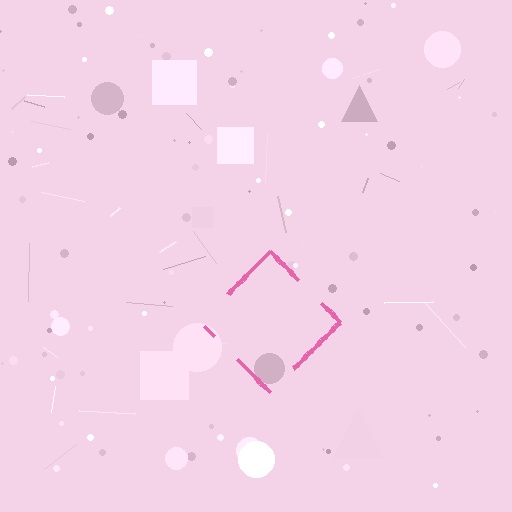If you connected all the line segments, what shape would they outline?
They would outline a diamond.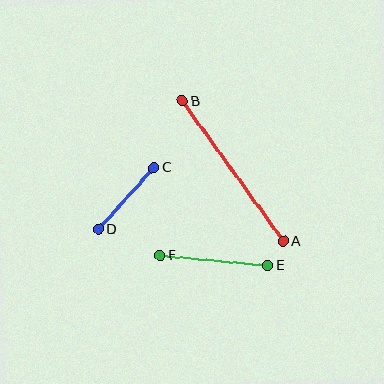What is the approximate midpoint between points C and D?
The midpoint is at approximately (126, 198) pixels.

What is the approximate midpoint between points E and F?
The midpoint is at approximately (214, 260) pixels.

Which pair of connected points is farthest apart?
Points A and B are farthest apart.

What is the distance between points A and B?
The distance is approximately 173 pixels.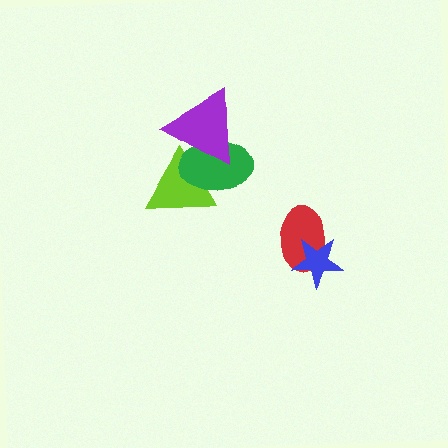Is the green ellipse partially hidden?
Yes, it is partially covered by another shape.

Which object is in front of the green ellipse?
The purple triangle is in front of the green ellipse.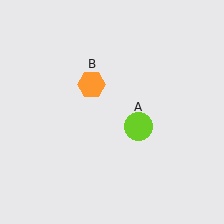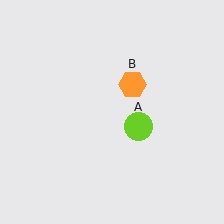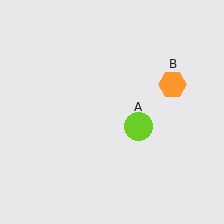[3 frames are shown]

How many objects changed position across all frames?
1 object changed position: orange hexagon (object B).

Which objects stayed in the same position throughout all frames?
Lime circle (object A) remained stationary.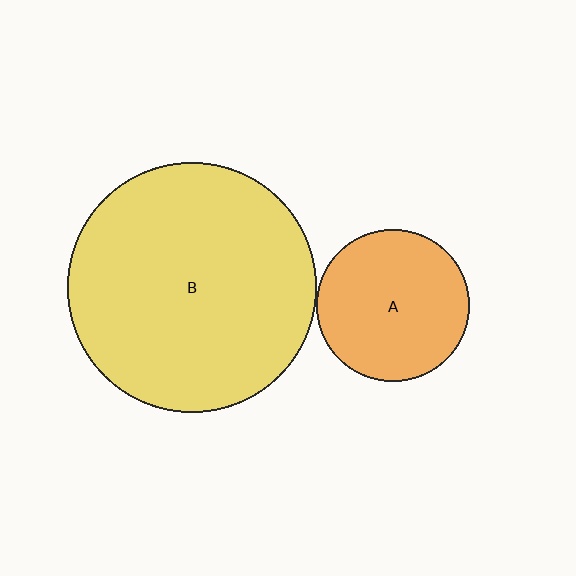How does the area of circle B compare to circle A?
Approximately 2.7 times.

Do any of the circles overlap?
No, none of the circles overlap.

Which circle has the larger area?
Circle B (yellow).